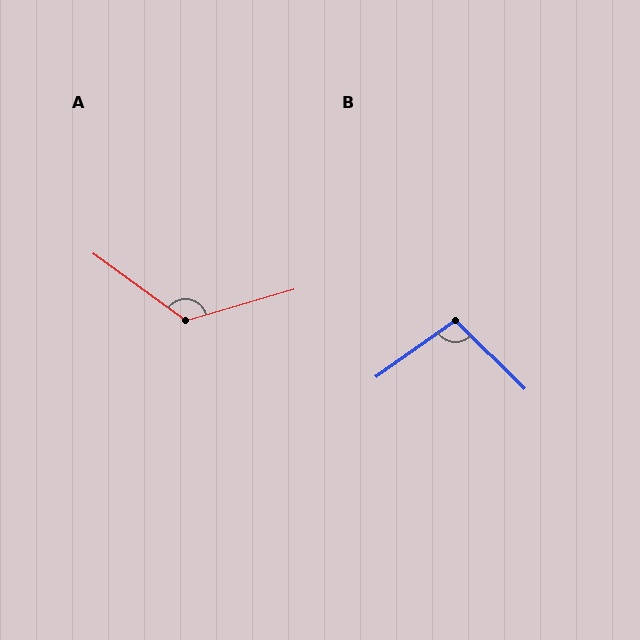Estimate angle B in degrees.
Approximately 100 degrees.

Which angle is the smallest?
B, at approximately 100 degrees.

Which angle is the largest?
A, at approximately 128 degrees.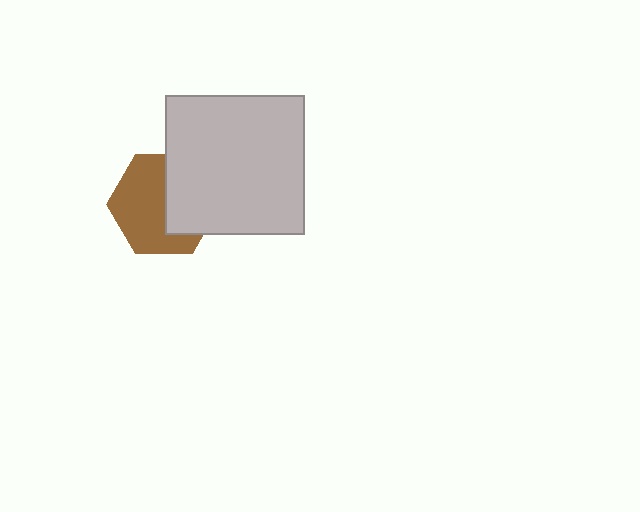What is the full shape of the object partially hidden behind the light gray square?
The partially hidden object is a brown hexagon.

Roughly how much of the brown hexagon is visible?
About half of it is visible (roughly 59%).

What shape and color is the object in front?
The object in front is a light gray square.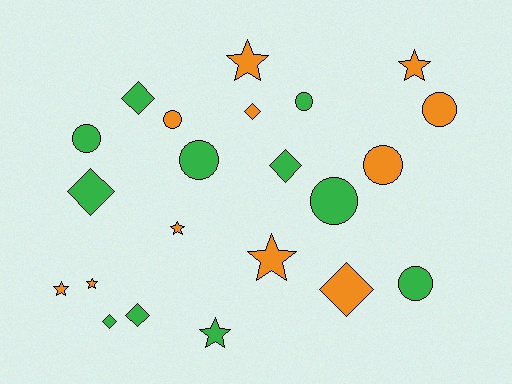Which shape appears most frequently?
Circle, with 8 objects.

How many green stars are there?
There is 1 green star.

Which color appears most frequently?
Orange, with 11 objects.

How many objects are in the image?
There are 22 objects.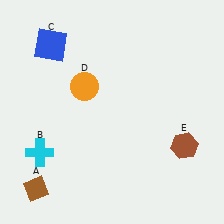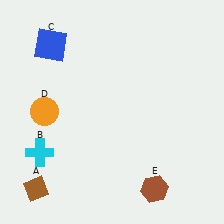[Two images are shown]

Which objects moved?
The objects that moved are: the orange circle (D), the brown hexagon (E).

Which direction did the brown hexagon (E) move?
The brown hexagon (E) moved down.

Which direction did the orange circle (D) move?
The orange circle (D) moved left.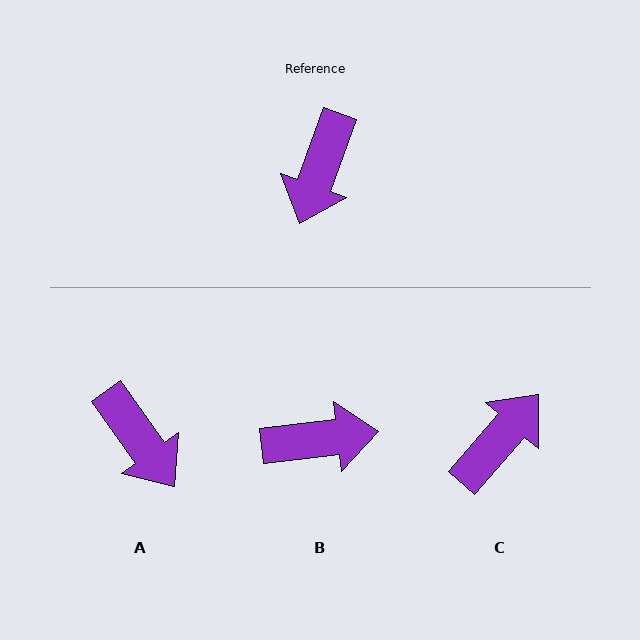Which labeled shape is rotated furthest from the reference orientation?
C, about 159 degrees away.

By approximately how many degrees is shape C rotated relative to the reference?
Approximately 159 degrees counter-clockwise.